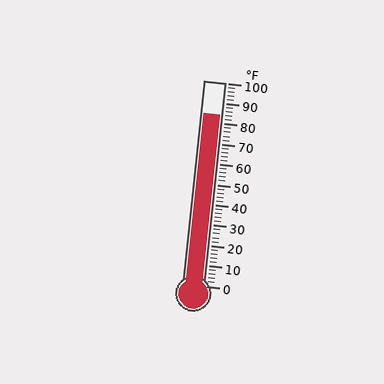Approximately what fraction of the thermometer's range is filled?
The thermometer is filled to approximately 85% of its range.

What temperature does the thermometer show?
The thermometer shows approximately 84°F.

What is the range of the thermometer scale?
The thermometer scale ranges from 0°F to 100°F.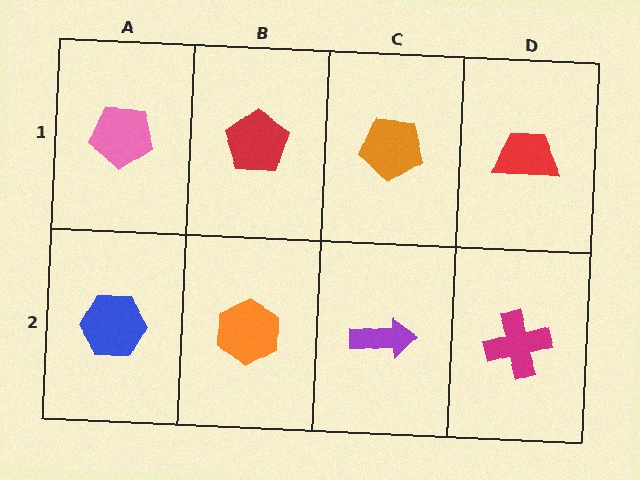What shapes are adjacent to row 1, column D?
A magenta cross (row 2, column D), an orange pentagon (row 1, column C).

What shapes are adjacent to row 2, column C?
An orange pentagon (row 1, column C), an orange hexagon (row 2, column B), a magenta cross (row 2, column D).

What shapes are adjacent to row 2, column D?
A red trapezoid (row 1, column D), a purple arrow (row 2, column C).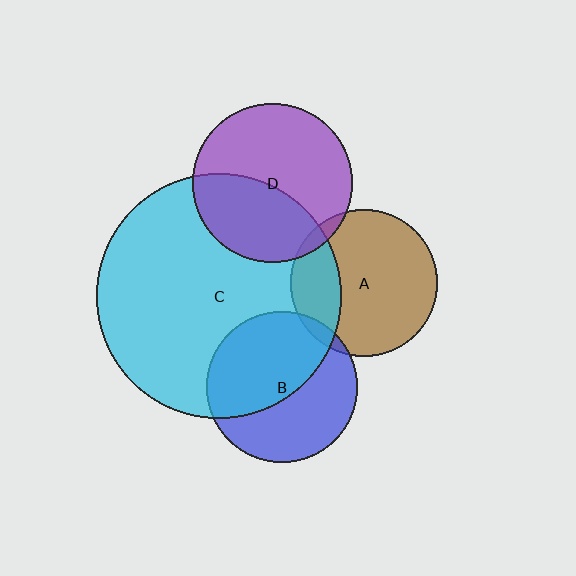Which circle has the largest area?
Circle C (cyan).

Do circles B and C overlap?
Yes.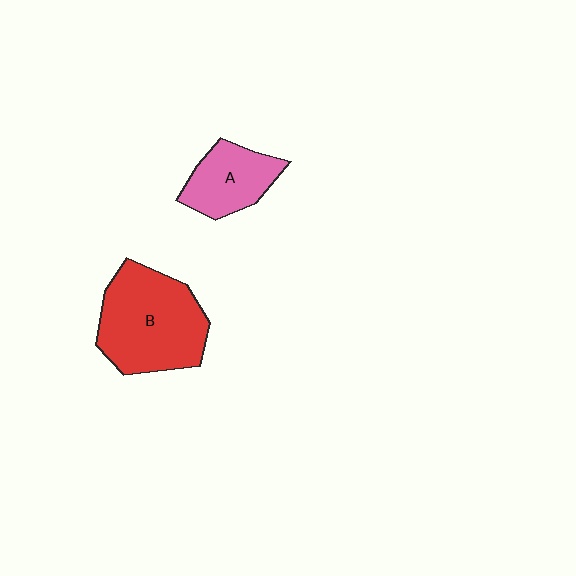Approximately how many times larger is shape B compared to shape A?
Approximately 1.8 times.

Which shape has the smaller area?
Shape A (pink).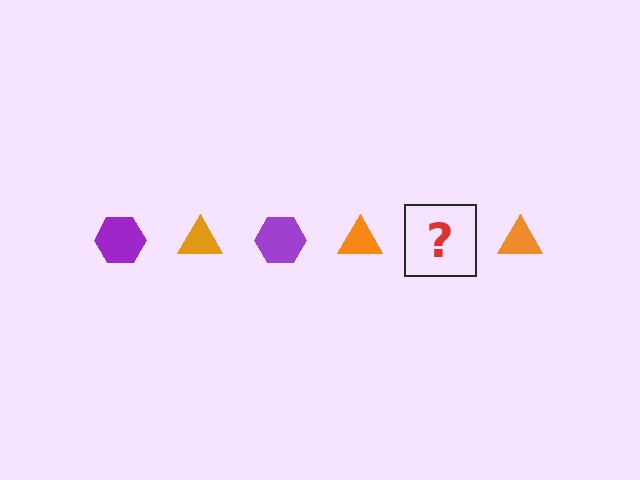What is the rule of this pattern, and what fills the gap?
The rule is that the pattern alternates between purple hexagon and orange triangle. The gap should be filled with a purple hexagon.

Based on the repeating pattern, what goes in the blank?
The blank should be a purple hexagon.